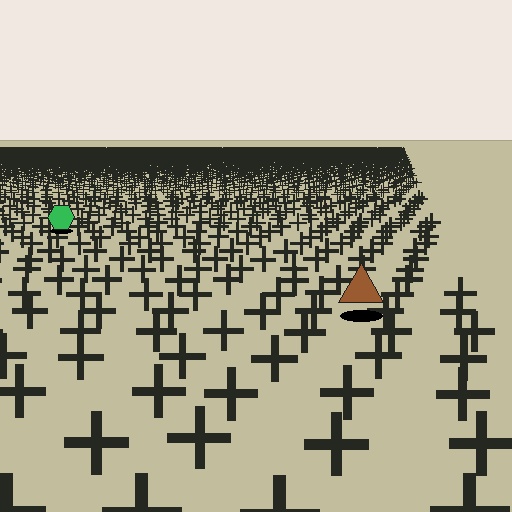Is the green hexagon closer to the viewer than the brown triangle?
No. The brown triangle is closer — you can tell from the texture gradient: the ground texture is coarser near it.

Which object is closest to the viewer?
The brown triangle is closest. The texture marks near it are larger and more spread out.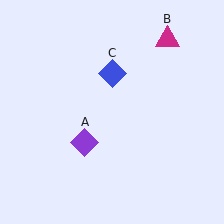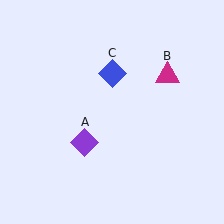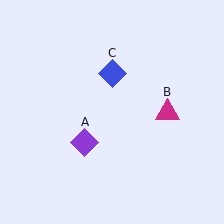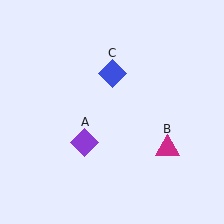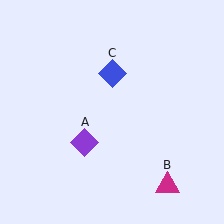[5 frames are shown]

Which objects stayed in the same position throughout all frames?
Purple diamond (object A) and blue diamond (object C) remained stationary.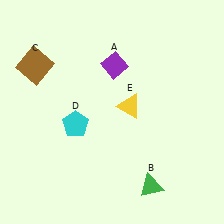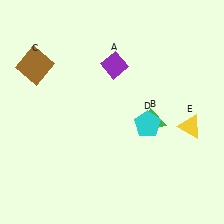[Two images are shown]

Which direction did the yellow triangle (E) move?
The yellow triangle (E) moved right.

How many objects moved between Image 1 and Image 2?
3 objects moved between the two images.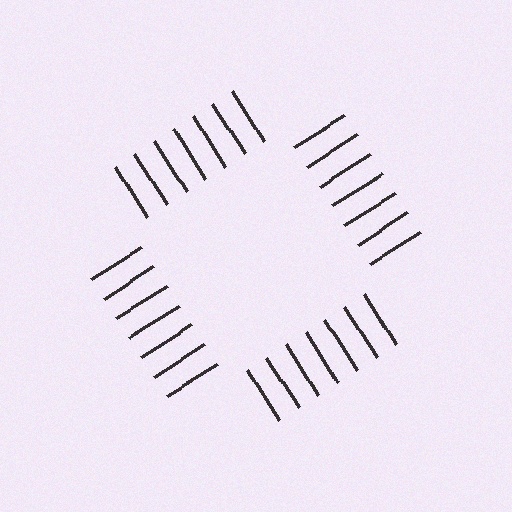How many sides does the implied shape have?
4 sides — the line-ends trace a square.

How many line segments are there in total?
28 — 7 along each of the 4 edges.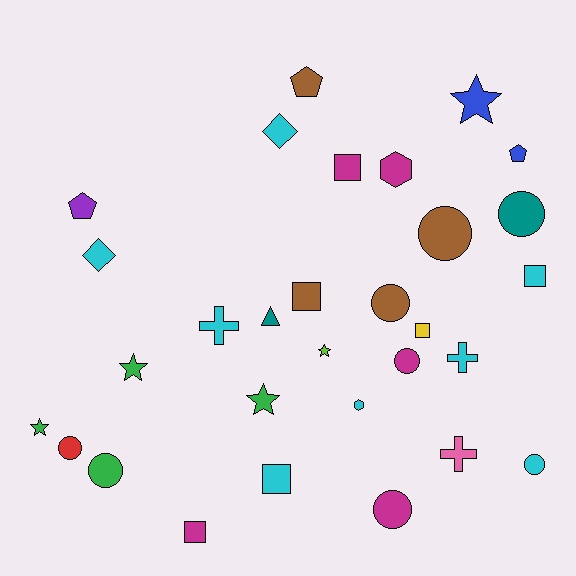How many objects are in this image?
There are 30 objects.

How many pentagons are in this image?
There are 3 pentagons.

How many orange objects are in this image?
There are no orange objects.